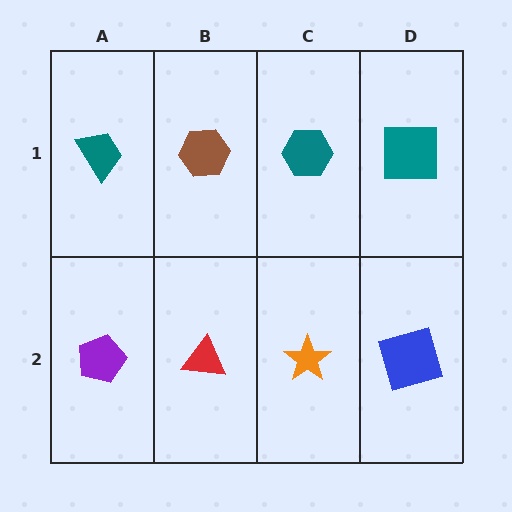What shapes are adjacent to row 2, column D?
A teal square (row 1, column D), an orange star (row 2, column C).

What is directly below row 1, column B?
A red triangle.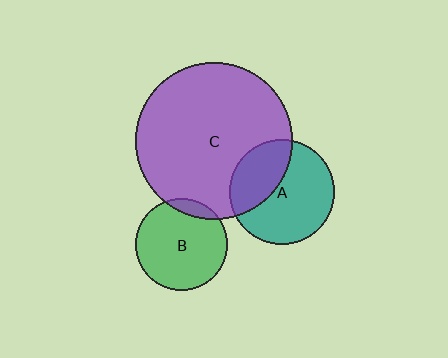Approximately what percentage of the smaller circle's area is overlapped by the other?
Approximately 35%.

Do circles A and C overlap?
Yes.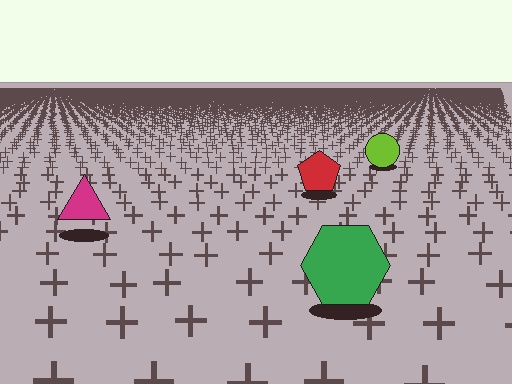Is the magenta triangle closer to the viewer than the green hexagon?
No. The green hexagon is closer — you can tell from the texture gradient: the ground texture is coarser near it.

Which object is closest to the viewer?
The green hexagon is closest. The texture marks near it are larger and more spread out.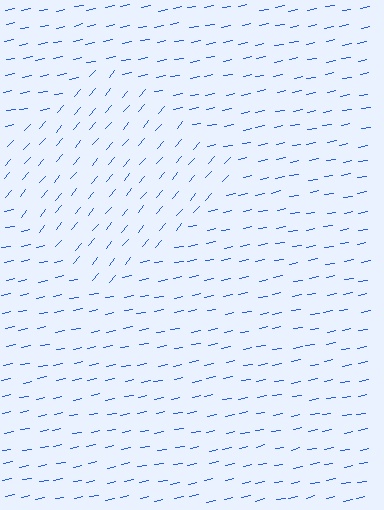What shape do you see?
I see a diamond.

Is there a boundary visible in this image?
Yes, there is a texture boundary formed by a change in line orientation.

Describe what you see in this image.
The image is filled with small blue line segments. A diamond region in the image has lines oriented differently from the surrounding lines, creating a visible texture boundary.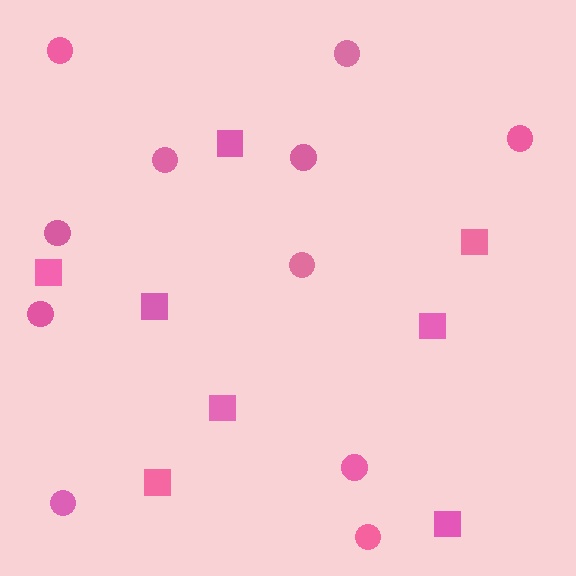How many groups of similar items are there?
There are 2 groups: one group of squares (8) and one group of circles (11).